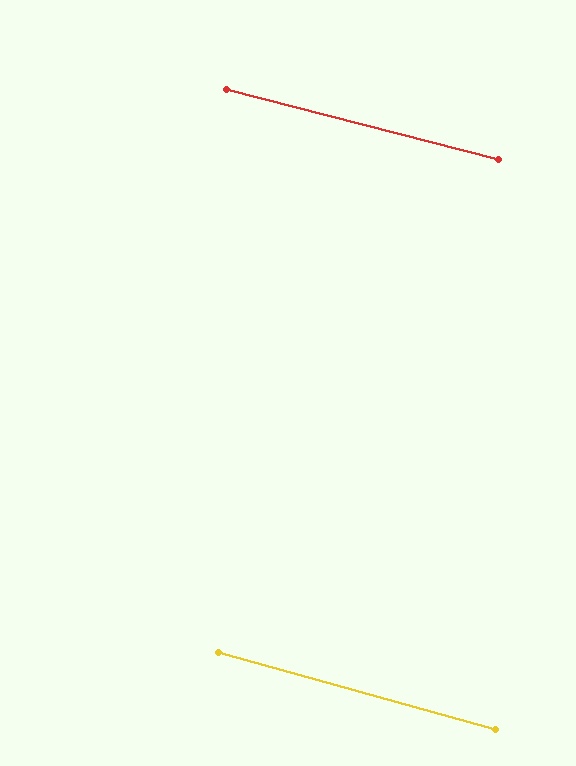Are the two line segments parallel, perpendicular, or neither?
Parallel — their directions differ by only 1.3°.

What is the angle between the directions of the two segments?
Approximately 1 degree.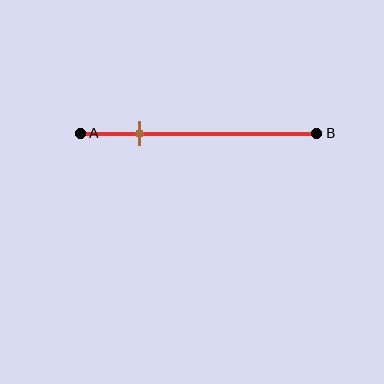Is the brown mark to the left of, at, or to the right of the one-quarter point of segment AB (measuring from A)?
The brown mark is approximately at the one-quarter point of segment AB.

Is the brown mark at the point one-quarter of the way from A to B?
Yes, the mark is approximately at the one-quarter point.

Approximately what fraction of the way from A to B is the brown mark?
The brown mark is approximately 25% of the way from A to B.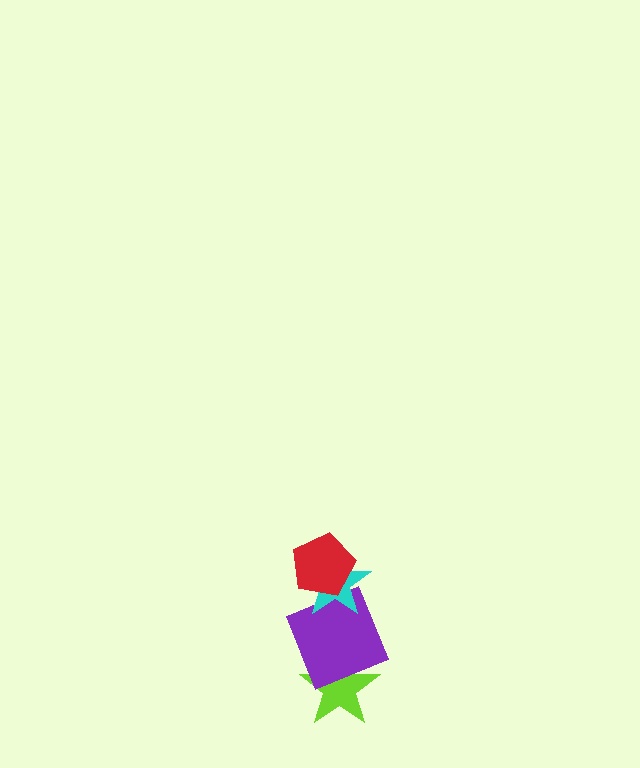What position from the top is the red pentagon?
The red pentagon is 1st from the top.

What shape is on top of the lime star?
The purple square is on top of the lime star.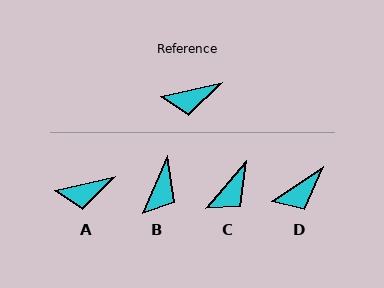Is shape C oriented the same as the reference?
No, it is off by about 38 degrees.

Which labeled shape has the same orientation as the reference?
A.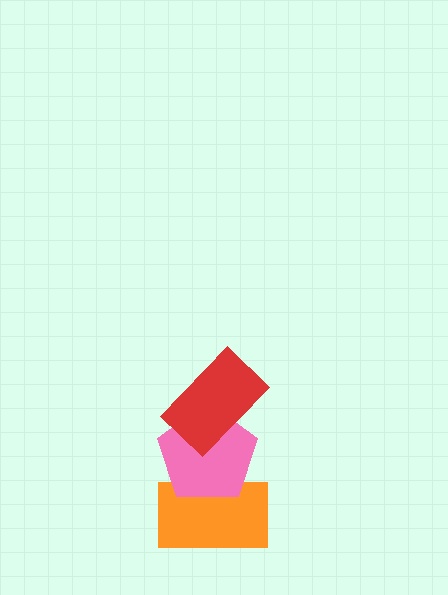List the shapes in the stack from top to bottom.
From top to bottom: the red rectangle, the pink pentagon, the orange rectangle.